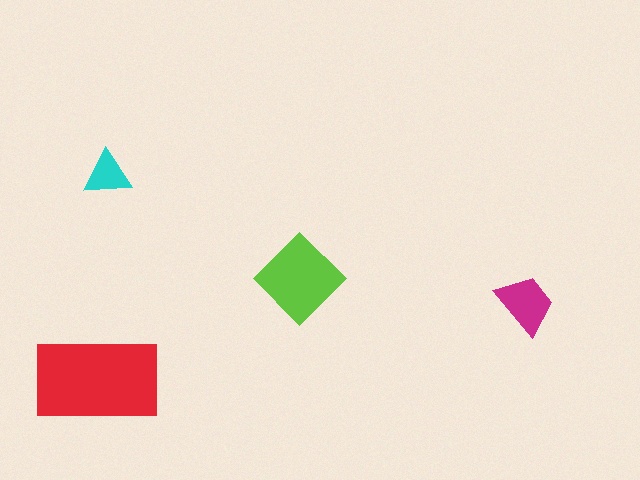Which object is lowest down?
The red rectangle is bottommost.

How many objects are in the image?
There are 4 objects in the image.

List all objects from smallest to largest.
The cyan triangle, the magenta trapezoid, the lime diamond, the red rectangle.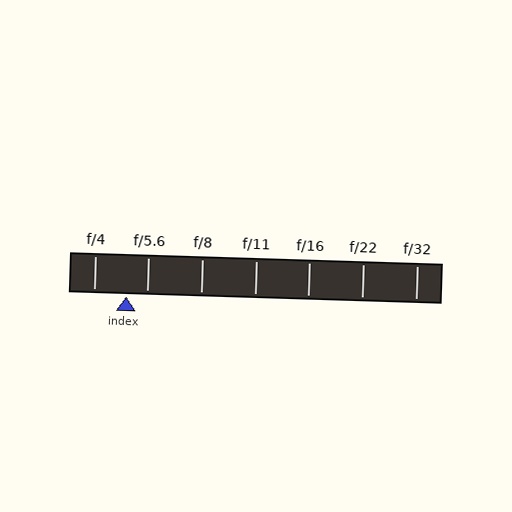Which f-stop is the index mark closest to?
The index mark is closest to f/5.6.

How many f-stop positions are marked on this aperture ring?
There are 7 f-stop positions marked.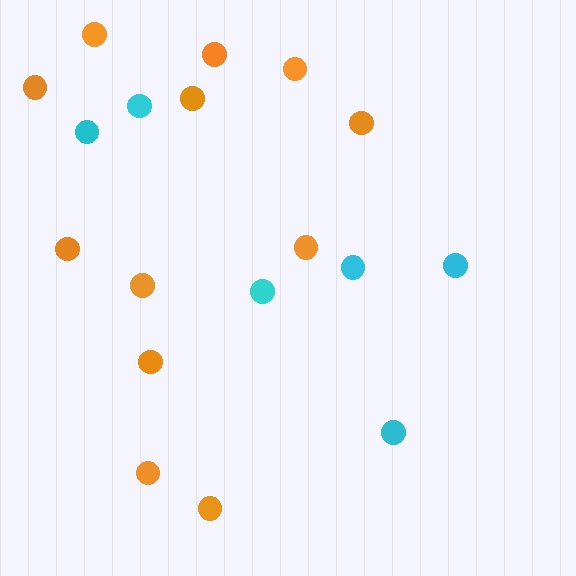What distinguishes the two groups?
There are 2 groups: one group of cyan circles (6) and one group of orange circles (12).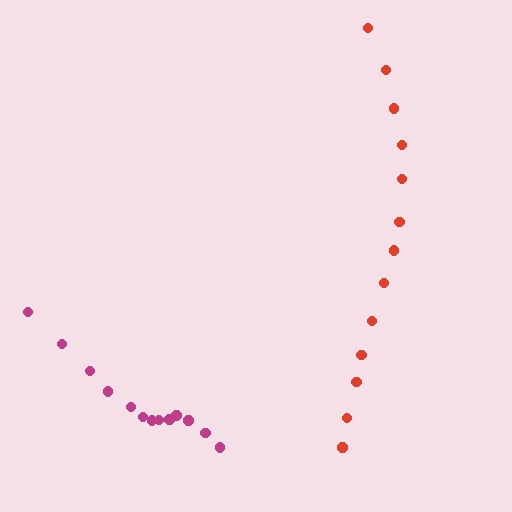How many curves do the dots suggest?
There are 2 distinct paths.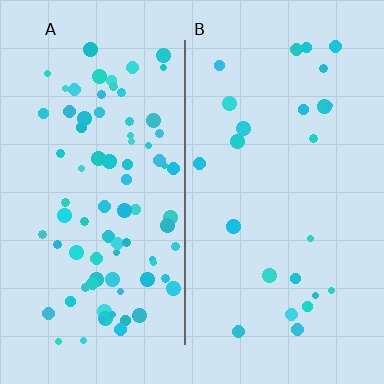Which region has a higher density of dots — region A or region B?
A (the left).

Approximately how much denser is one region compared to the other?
Approximately 3.3× — region A over region B.